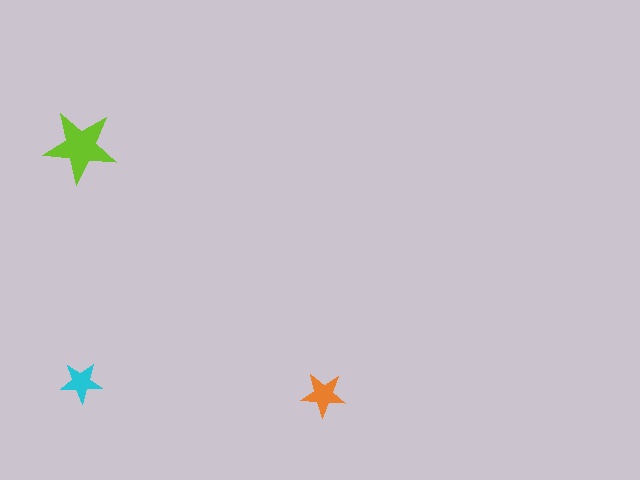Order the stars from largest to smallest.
the lime one, the orange one, the cyan one.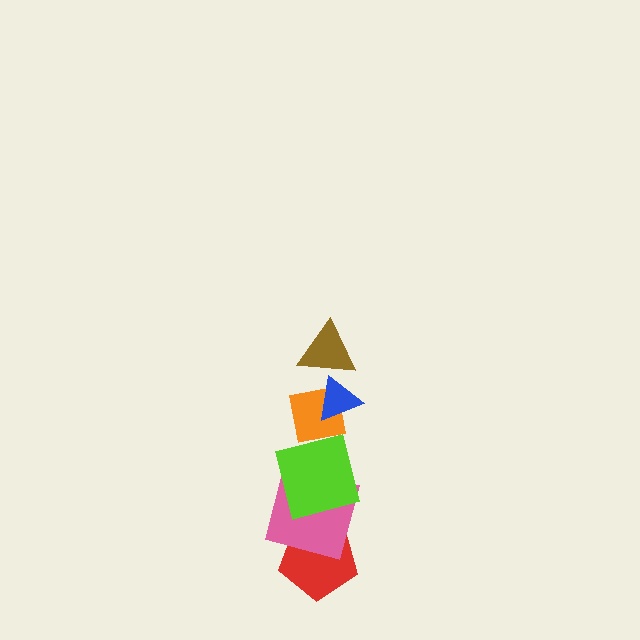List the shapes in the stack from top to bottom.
From top to bottom: the brown triangle, the blue triangle, the orange square, the lime square, the pink square, the red pentagon.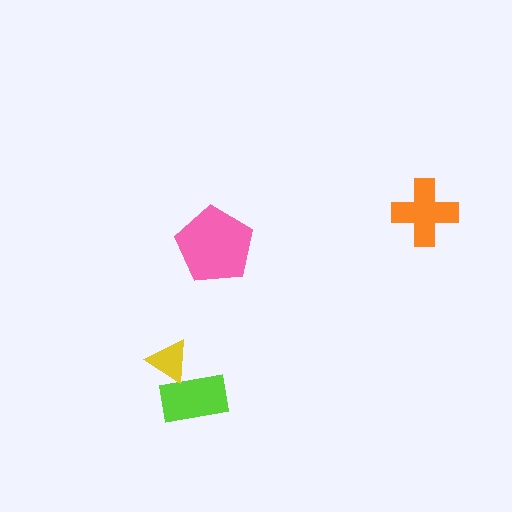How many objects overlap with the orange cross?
0 objects overlap with the orange cross.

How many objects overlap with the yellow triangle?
1 object overlaps with the yellow triangle.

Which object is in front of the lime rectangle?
The yellow triangle is in front of the lime rectangle.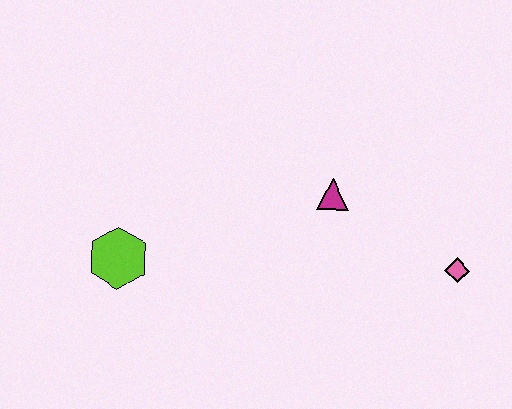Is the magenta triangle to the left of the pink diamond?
Yes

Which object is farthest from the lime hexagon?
The pink diamond is farthest from the lime hexagon.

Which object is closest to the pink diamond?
The magenta triangle is closest to the pink diamond.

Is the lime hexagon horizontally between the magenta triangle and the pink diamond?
No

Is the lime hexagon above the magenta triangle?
No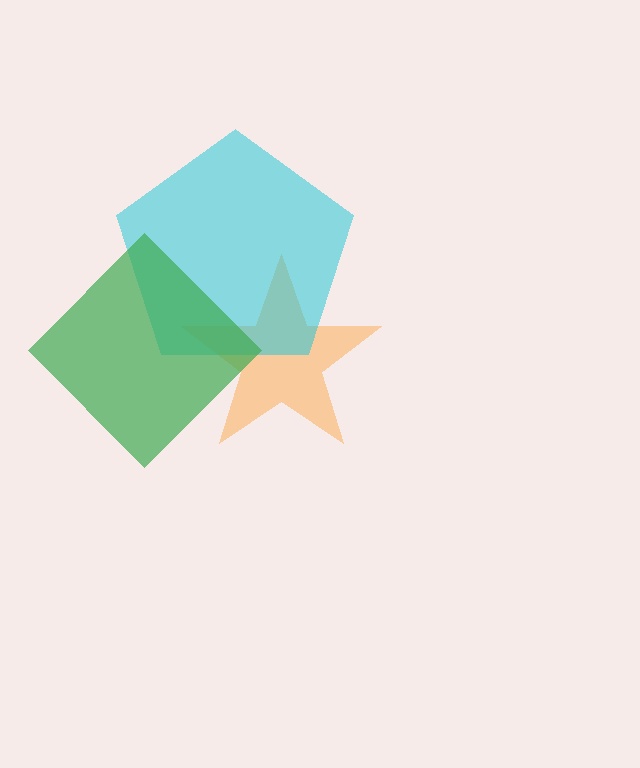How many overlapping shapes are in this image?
There are 3 overlapping shapes in the image.